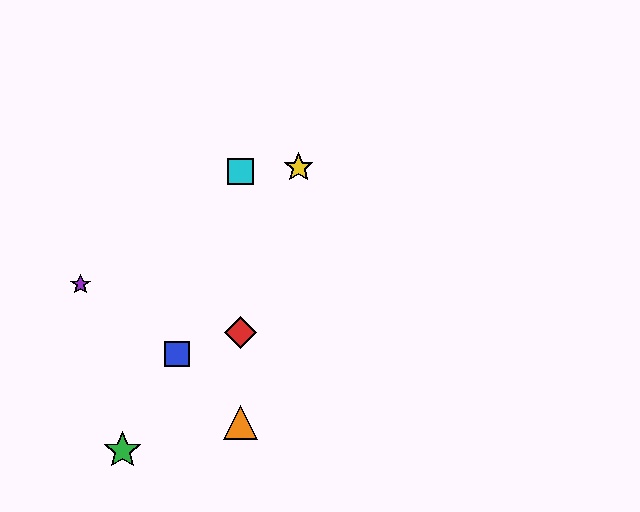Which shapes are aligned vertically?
The red diamond, the orange triangle, the cyan square are aligned vertically.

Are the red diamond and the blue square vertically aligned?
No, the red diamond is at x≈240 and the blue square is at x≈177.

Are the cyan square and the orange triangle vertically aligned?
Yes, both are at x≈240.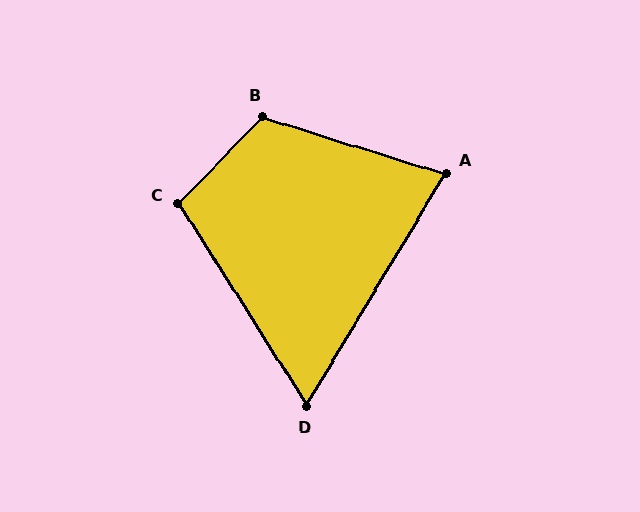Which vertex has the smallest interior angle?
D, at approximately 63 degrees.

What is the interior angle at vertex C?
Approximately 104 degrees (obtuse).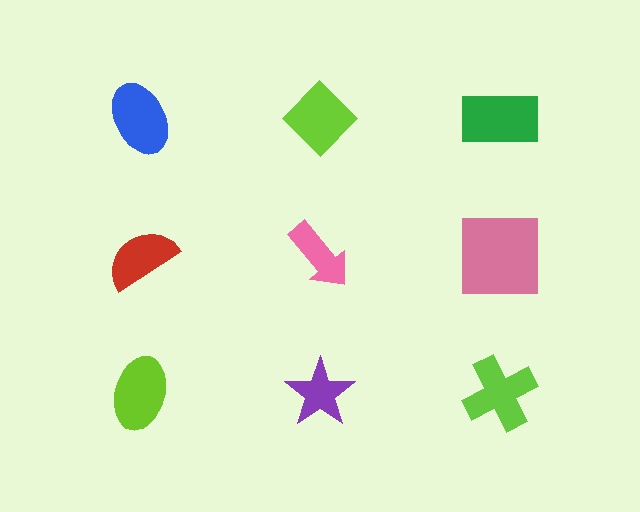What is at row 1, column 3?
A green rectangle.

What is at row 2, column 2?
A pink arrow.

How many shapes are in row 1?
3 shapes.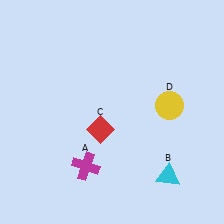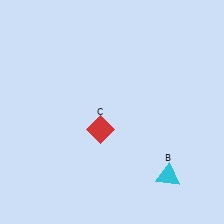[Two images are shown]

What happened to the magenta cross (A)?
The magenta cross (A) was removed in Image 2. It was in the bottom-left area of Image 1.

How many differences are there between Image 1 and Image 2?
There are 2 differences between the two images.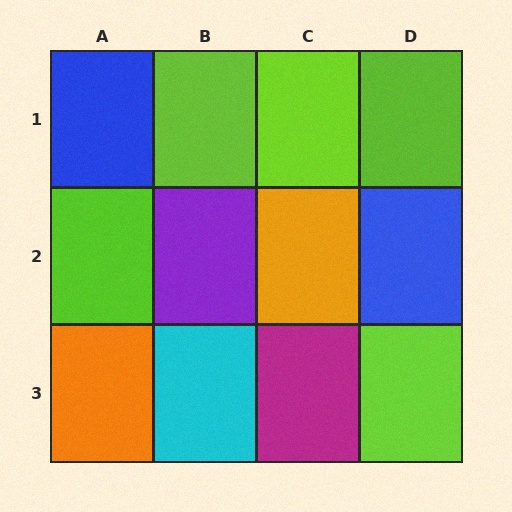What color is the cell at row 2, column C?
Orange.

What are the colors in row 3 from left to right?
Orange, cyan, magenta, lime.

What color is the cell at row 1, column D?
Lime.